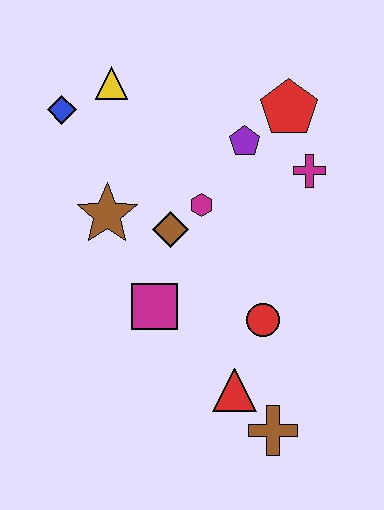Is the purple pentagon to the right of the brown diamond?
Yes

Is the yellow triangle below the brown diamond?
No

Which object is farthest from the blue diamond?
The brown cross is farthest from the blue diamond.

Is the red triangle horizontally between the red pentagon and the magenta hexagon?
Yes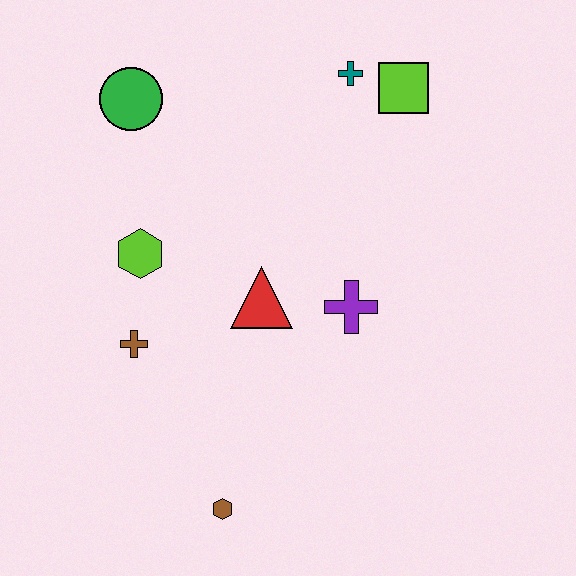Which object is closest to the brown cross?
The lime hexagon is closest to the brown cross.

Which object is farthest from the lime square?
The brown hexagon is farthest from the lime square.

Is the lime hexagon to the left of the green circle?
No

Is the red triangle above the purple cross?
Yes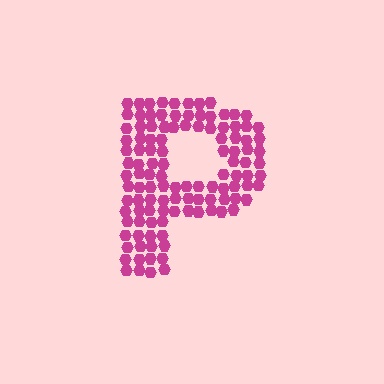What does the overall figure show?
The overall figure shows the letter P.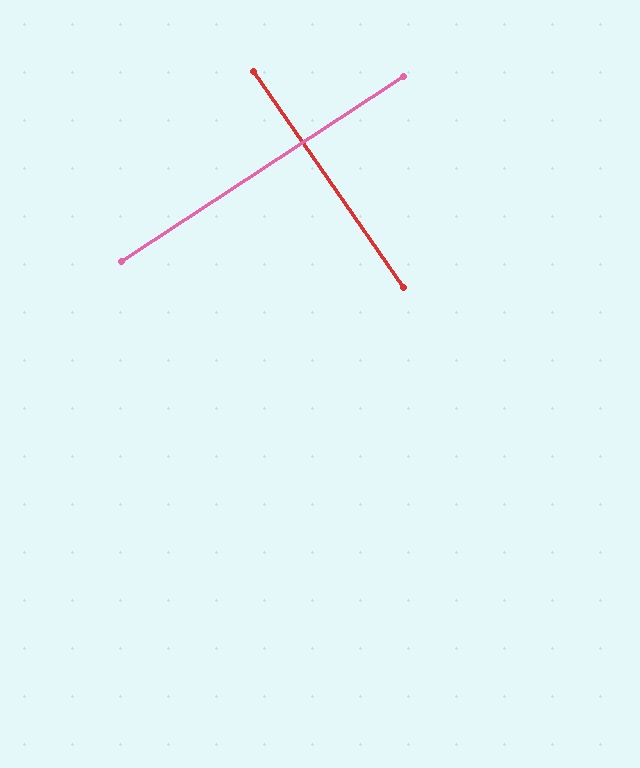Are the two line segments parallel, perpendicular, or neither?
Perpendicular — they meet at approximately 88°.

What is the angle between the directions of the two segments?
Approximately 88 degrees.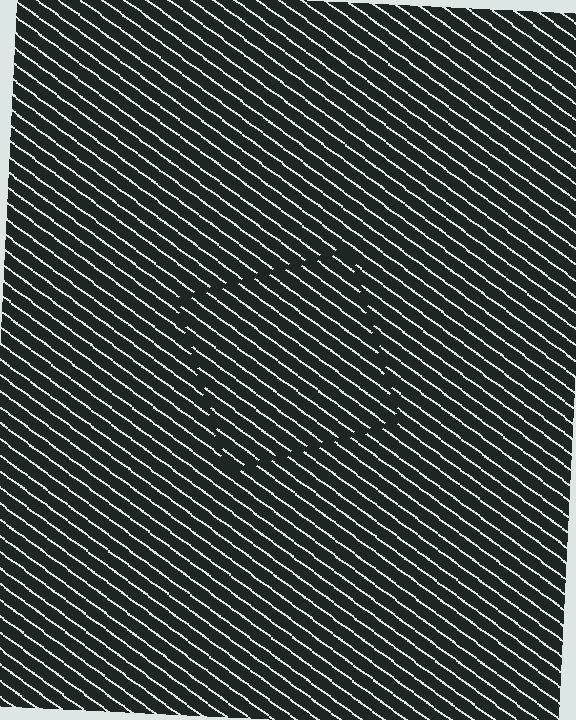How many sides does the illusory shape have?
4 sides — the line-ends trace a square.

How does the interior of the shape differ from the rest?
The interior of the shape contains the same grating, shifted by half a period — the contour is defined by the phase discontinuity where line-ends from the inner and outer gratings abut.